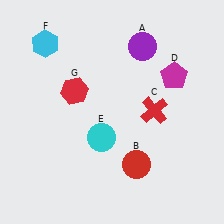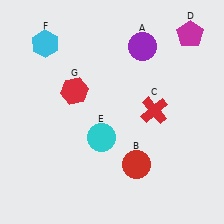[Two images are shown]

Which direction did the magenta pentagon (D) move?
The magenta pentagon (D) moved up.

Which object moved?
The magenta pentagon (D) moved up.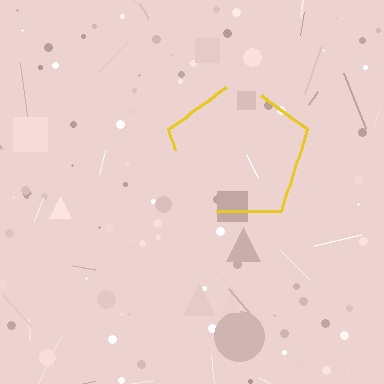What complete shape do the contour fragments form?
The contour fragments form a pentagon.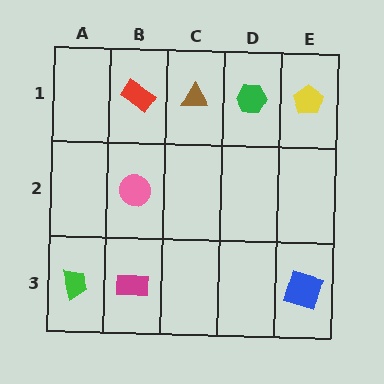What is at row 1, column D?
A green hexagon.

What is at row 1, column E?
A yellow pentagon.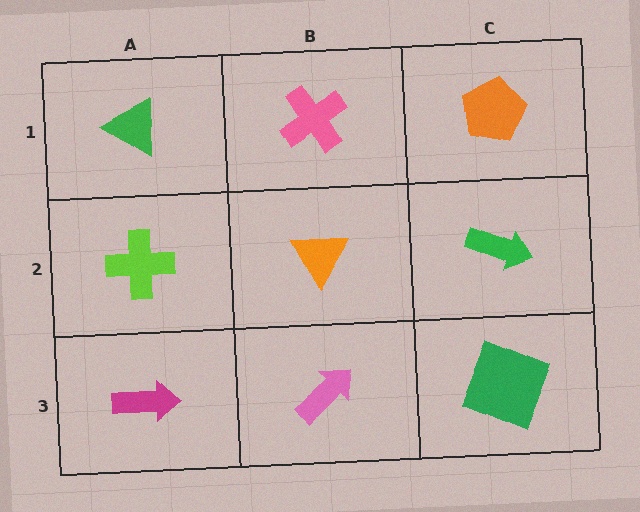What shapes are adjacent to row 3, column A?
A lime cross (row 2, column A), a pink arrow (row 3, column B).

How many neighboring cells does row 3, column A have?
2.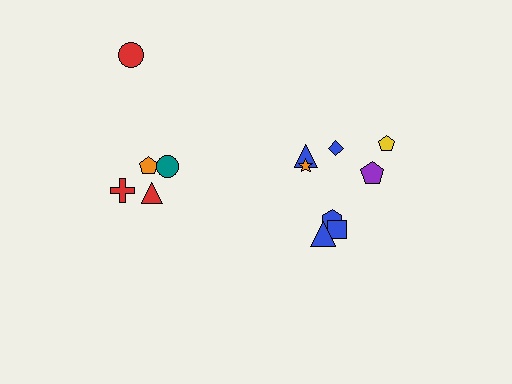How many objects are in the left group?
There are 5 objects.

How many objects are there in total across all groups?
There are 13 objects.